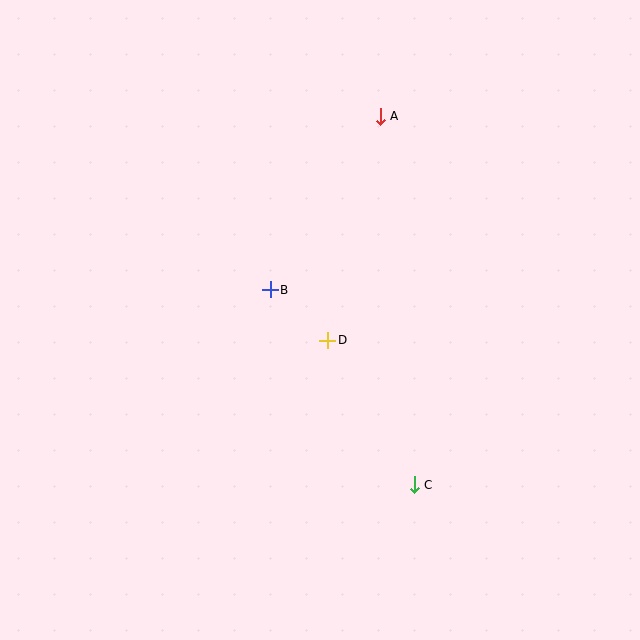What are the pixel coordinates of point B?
Point B is at (270, 290).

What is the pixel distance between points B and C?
The distance between B and C is 242 pixels.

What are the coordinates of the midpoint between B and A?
The midpoint between B and A is at (325, 203).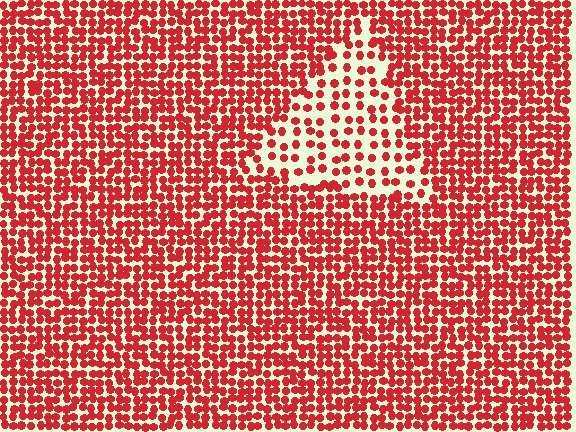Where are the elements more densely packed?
The elements are more densely packed outside the triangle boundary.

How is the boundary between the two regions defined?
The boundary is defined by a change in element density (approximately 2.1x ratio). All elements are the same color, size, and shape.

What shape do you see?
I see a triangle.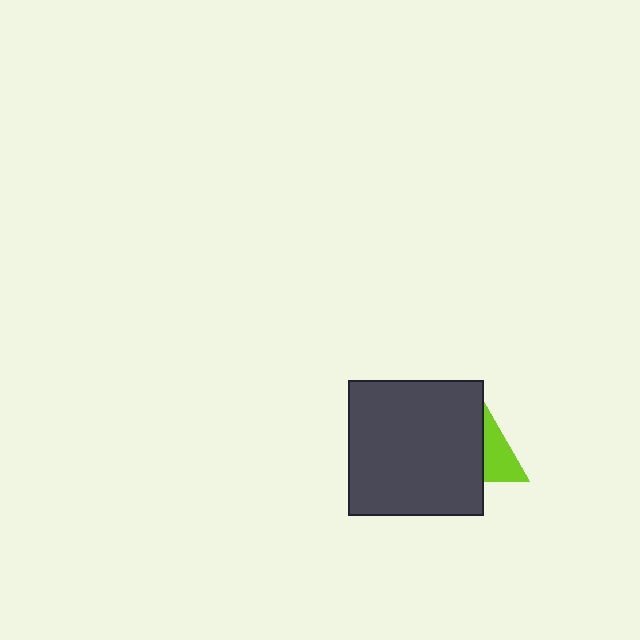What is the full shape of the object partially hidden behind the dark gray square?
The partially hidden object is a lime triangle.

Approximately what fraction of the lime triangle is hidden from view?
Roughly 53% of the lime triangle is hidden behind the dark gray square.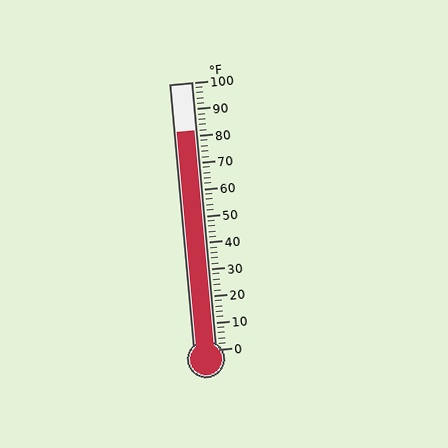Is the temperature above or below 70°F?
The temperature is above 70°F.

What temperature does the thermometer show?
The thermometer shows approximately 82°F.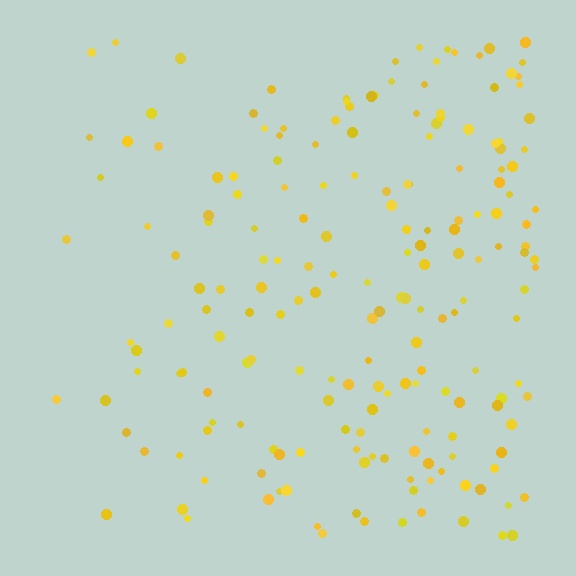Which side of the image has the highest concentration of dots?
The right.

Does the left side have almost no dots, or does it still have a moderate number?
Still a moderate number, just noticeably fewer than the right.